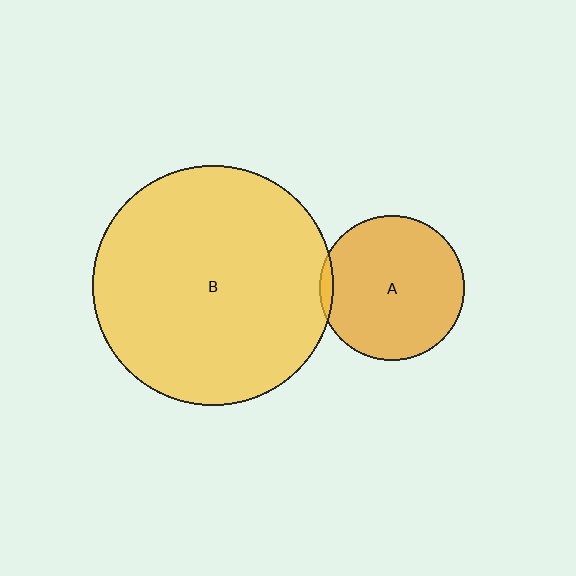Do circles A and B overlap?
Yes.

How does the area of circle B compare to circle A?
Approximately 2.8 times.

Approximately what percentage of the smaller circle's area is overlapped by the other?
Approximately 5%.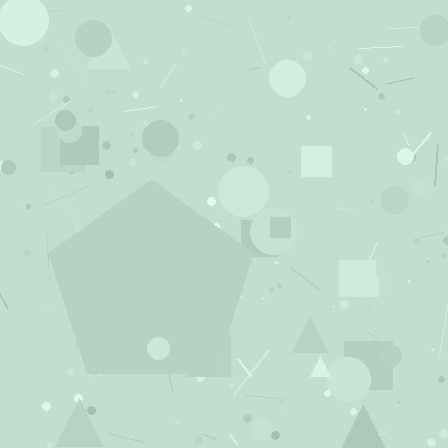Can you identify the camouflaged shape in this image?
The camouflaged shape is a pentagon.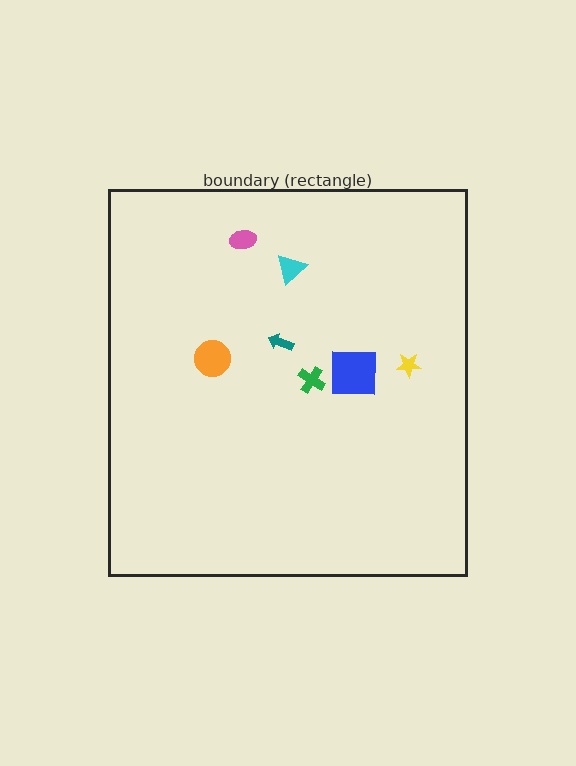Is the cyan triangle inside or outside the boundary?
Inside.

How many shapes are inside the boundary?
7 inside, 0 outside.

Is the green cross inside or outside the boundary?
Inside.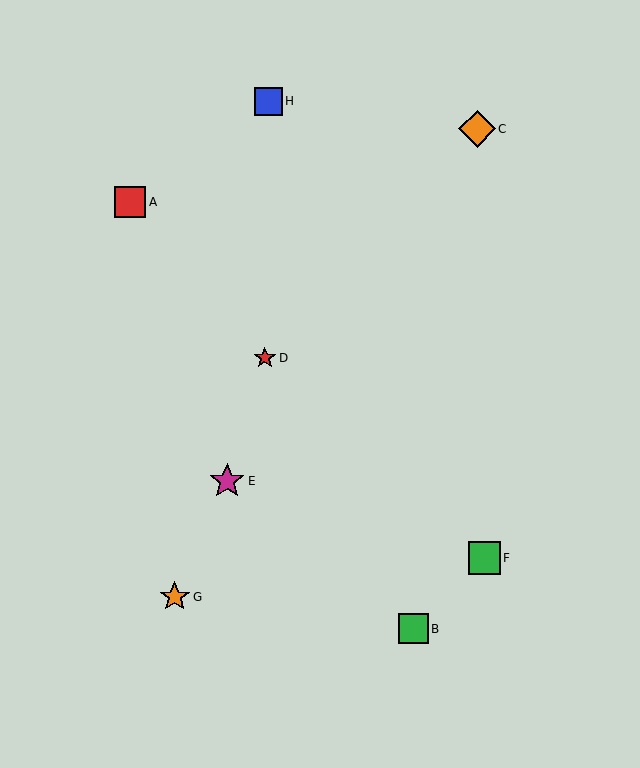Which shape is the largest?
The orange diamond (labeled C) is the largest.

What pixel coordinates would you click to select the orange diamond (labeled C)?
Click at (477, 129) to select the orange diamond C.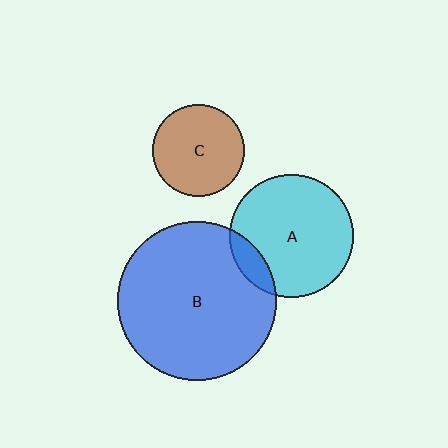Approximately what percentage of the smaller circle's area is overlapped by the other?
Approximately 15%.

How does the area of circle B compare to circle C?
Approximately 3.0 times.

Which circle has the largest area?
Circle B (blue).